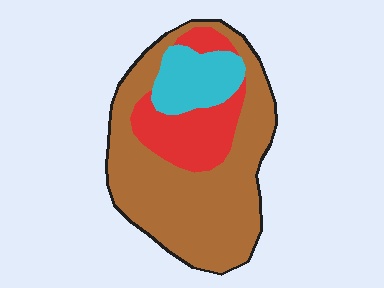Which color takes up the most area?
Brown, at roughly 65%.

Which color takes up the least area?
Cyan, at roughly 15%.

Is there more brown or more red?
Brown.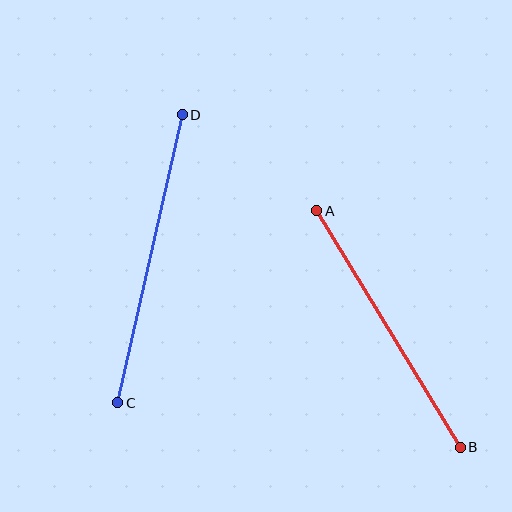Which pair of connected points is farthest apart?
Points C and D are farthest apart.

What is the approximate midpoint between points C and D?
The midpoint is at approximately (150, 259) pixels.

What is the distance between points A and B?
The distance is approximately 276 pixels.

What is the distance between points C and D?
The distance is approximately 295 pixels.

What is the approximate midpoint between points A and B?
The midpoint is at approximately (389, 329) pixels.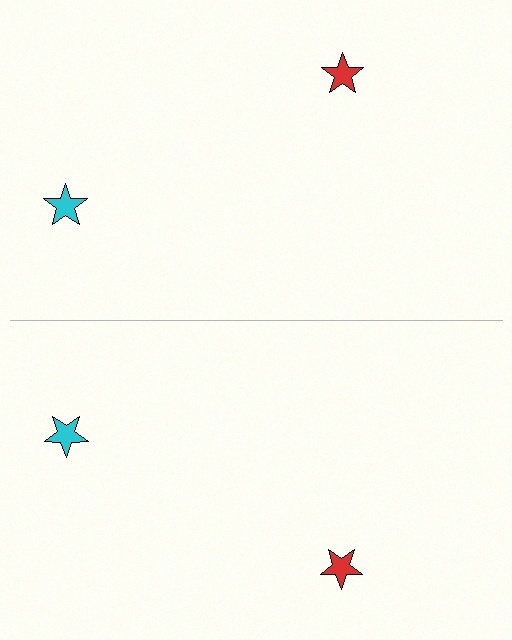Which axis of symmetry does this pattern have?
The pattern has a horizontal axis of symmetry running through the center of the image.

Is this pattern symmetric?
Yes, this pattern has bilateral (reflection) symmetry.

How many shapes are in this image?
There are 4 shapes in this image.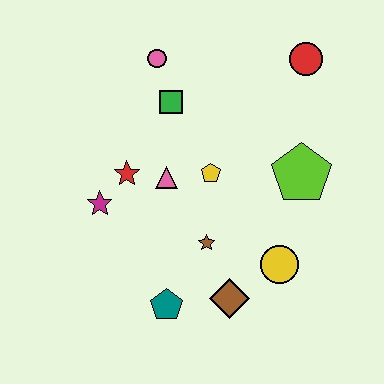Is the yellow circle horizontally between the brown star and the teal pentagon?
No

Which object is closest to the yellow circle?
The brown diamond is closest to the yellow circle.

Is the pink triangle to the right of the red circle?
No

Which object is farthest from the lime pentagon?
The magenta star is farthest from the lime pentagon.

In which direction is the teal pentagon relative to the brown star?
The teal pentagon is below the brown star.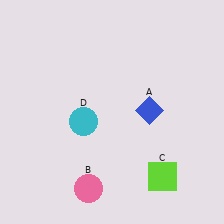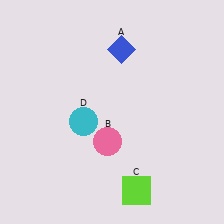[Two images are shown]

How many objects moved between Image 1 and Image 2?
3 objects moved between the two images.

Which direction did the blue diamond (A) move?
The blue diamond (A) moved up.